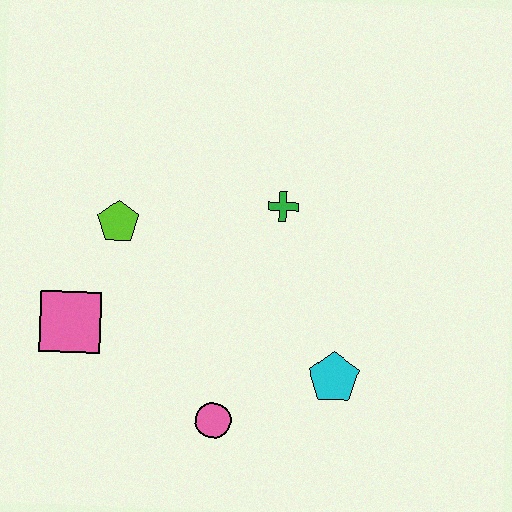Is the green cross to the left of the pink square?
No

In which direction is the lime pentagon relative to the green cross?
The lime pentagon is to the left of the green cross.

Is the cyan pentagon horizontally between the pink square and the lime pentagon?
No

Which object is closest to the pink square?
The lime pentagon is closest to the pink square.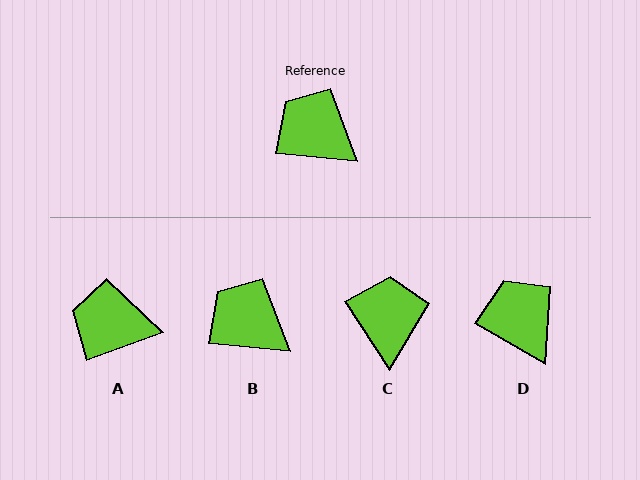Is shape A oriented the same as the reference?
No, it is off by about 26 degrees.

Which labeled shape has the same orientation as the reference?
B.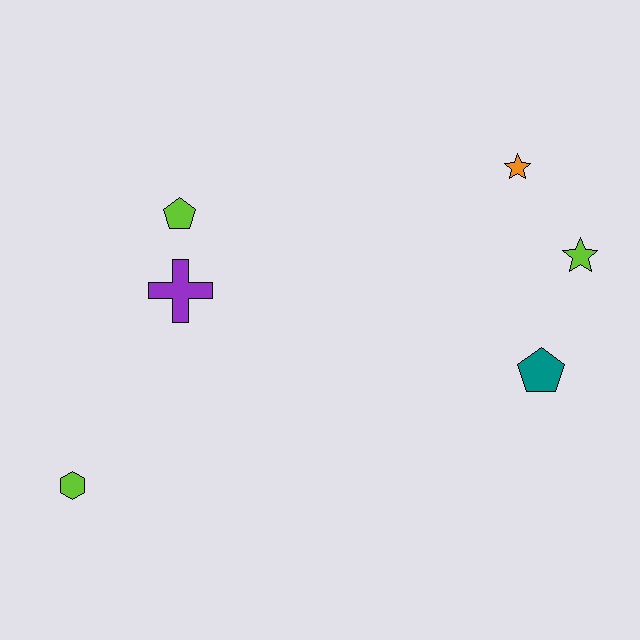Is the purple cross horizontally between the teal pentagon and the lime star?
No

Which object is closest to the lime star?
The orange star is closest to the lime star.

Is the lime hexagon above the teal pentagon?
No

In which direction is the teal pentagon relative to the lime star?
The teal pentagon is below the lime star.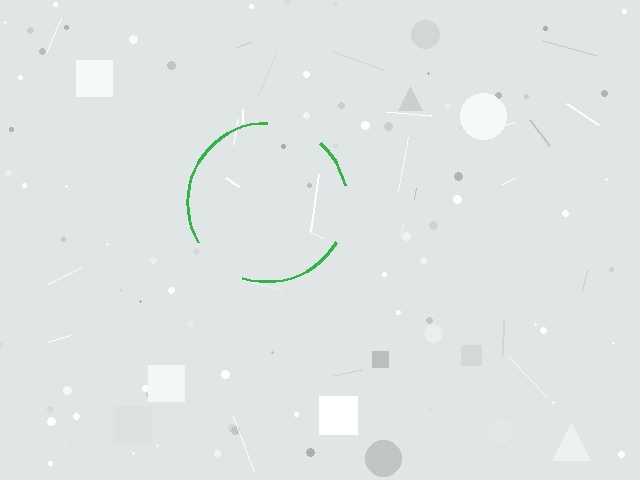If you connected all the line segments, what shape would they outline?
They would outline a circle.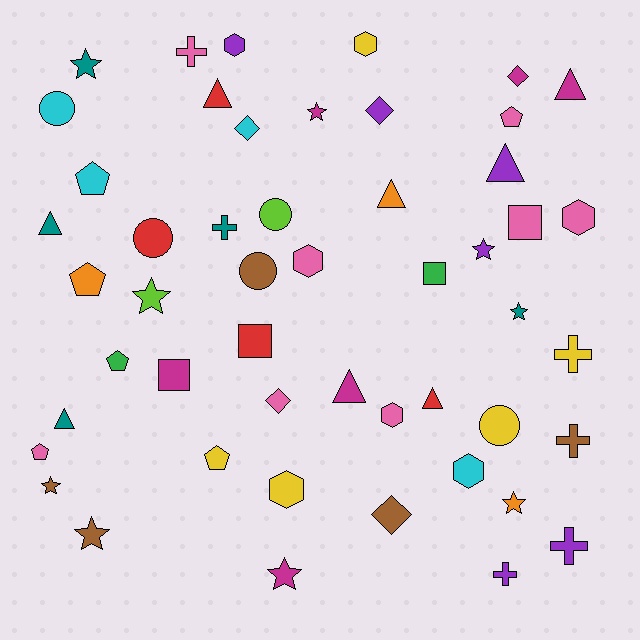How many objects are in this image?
There are 50 objects.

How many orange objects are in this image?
There are 3 orange objects.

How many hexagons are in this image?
There are 7 hexagons.